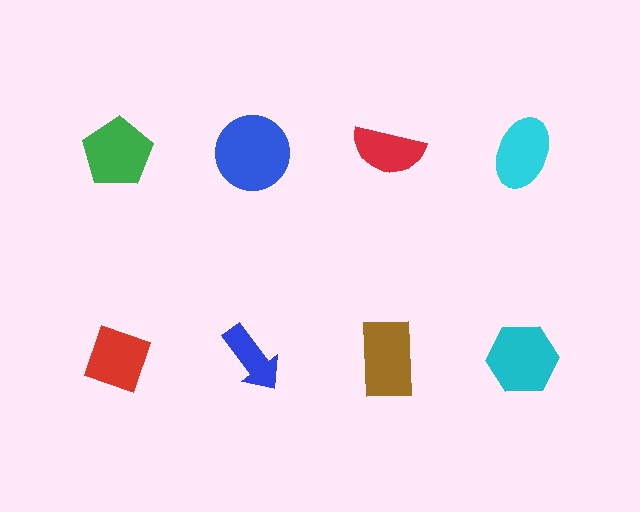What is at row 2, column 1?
A red diamond.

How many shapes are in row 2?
4 shapes.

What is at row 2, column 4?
A cyan hexagon.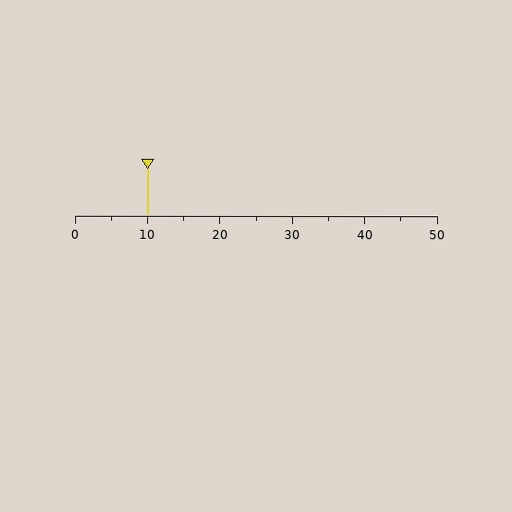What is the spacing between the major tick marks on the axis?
The major ticks are spaced 10 apart.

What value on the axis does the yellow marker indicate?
The marker indicates approximately 10.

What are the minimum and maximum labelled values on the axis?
The axis runs from 0 to 50.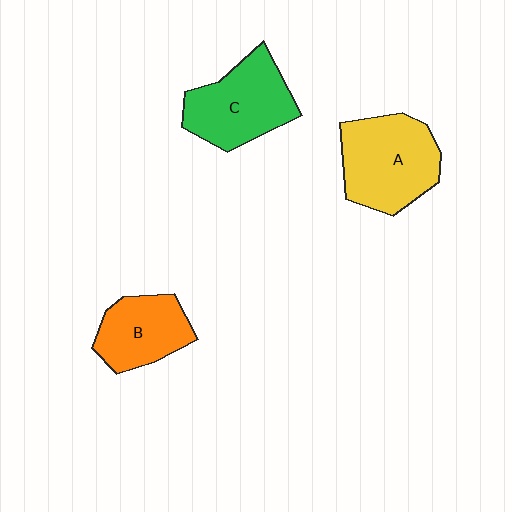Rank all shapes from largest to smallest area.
From largest to smallest: A (yellow), C (green), B (orange).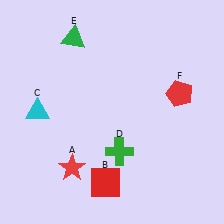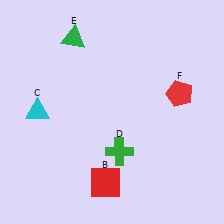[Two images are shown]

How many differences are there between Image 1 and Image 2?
There is 1 difference between the two images.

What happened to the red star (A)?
The red star (A) was removed in Image 2. It was in the bottom-left area of Image 1.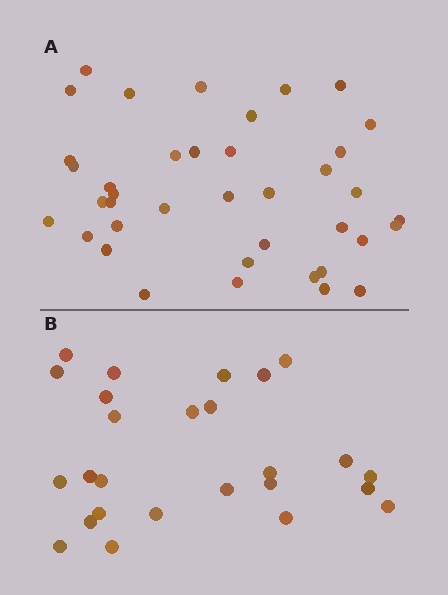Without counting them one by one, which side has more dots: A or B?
Region A (the top region) has more dots.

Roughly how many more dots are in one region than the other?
Region A has approximately 15 more dots than region B.